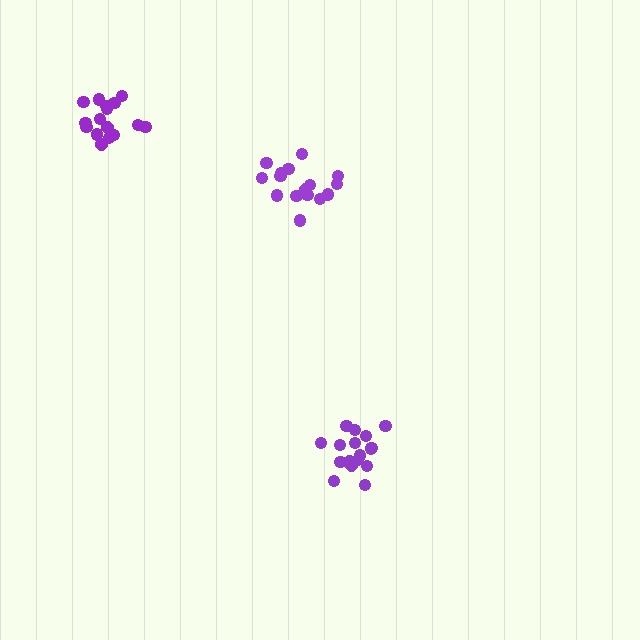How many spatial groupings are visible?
There are 3 spatial groupings.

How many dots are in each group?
Group 1: 16 dots, Group 2: 17 dots, Group 3: 16 dots (49 total).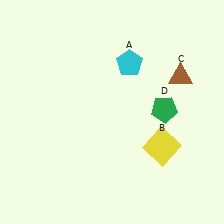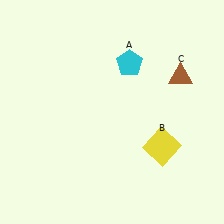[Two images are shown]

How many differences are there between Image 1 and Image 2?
There is 1 difference between the two images.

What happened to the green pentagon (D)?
The green pentagon (D) was removed in Image 2. It was in the top-right area of Image 1.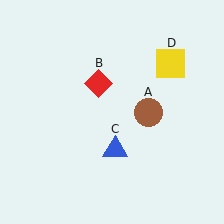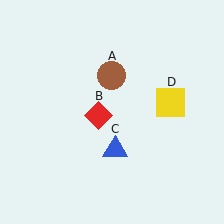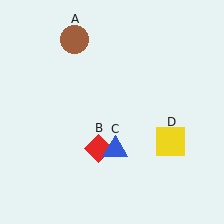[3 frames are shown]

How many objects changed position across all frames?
3 objects changed position: brown circle (object A), red diamond (object B), yellow square (object D).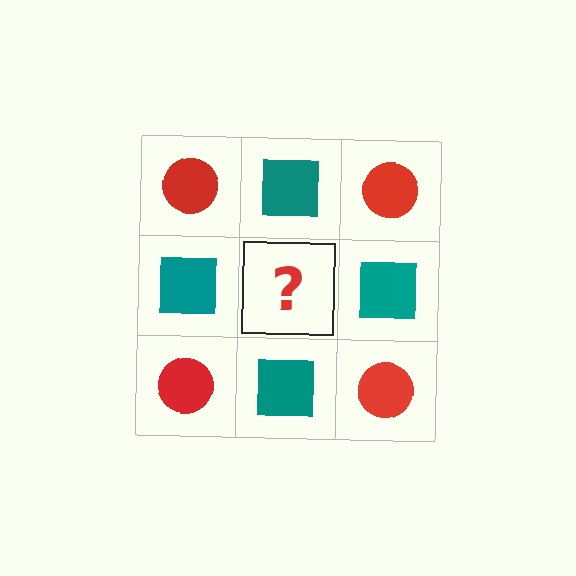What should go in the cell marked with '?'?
The missing cell should contain a red circle.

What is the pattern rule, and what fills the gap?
The rule is that it alternates red circle and teal square in a checkerboard pattern. The gap should be filled with a red circle.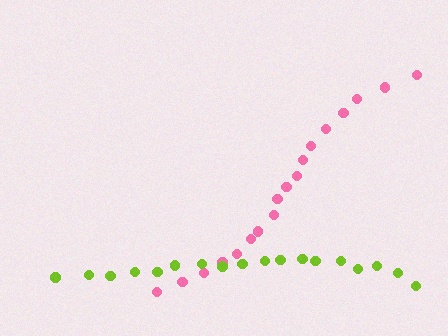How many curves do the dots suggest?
There are 2 distinct paths.